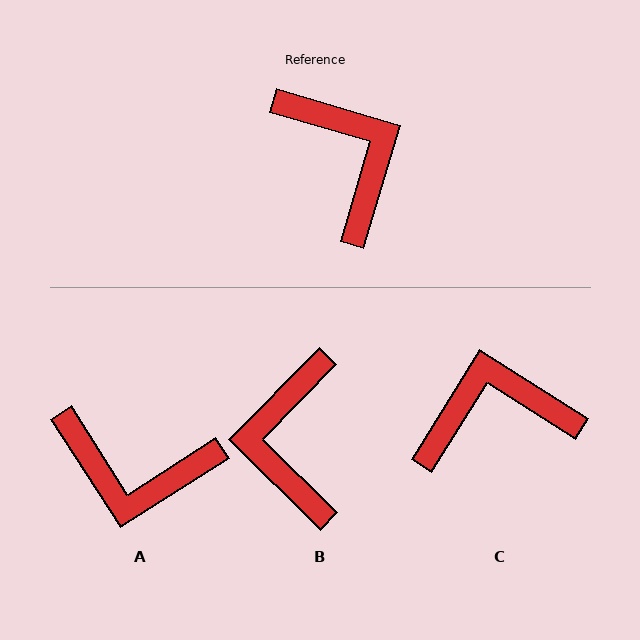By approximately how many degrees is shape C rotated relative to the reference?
Approximately 74 degrees counter-clockwise.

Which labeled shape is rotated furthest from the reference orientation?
B, about 152 degrees away.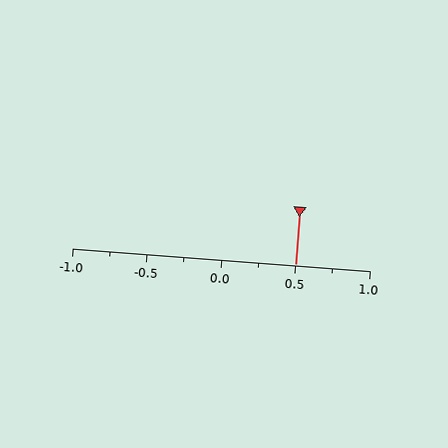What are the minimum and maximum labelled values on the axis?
The axis runs from -1.0 to 1.0.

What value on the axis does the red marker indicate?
The marker indicates approximately 0.5.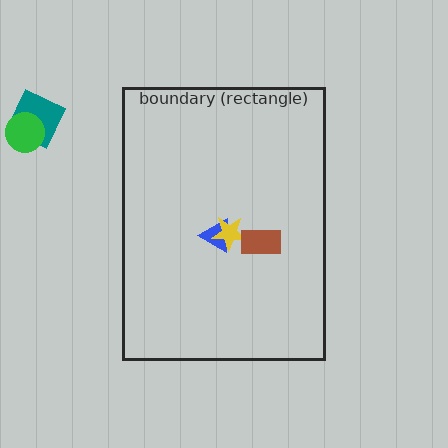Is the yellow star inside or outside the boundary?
Inside.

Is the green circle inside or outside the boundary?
Outside.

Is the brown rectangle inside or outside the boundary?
Inside.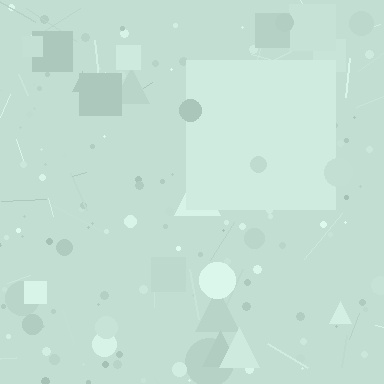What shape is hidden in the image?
A square is hidden in the image.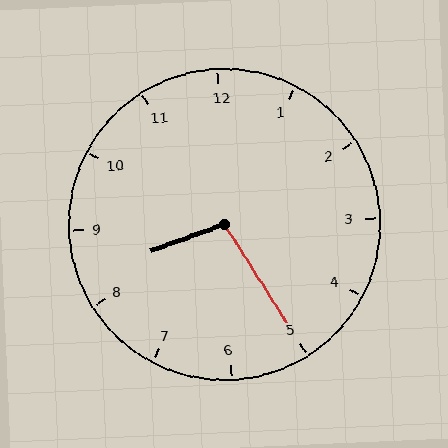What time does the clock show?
8:25.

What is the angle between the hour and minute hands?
Approximately 102 degrees.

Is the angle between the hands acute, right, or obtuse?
It is obtuse.